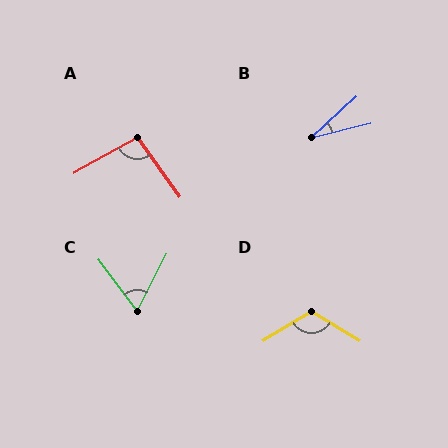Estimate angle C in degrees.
Approximately 64 degrees.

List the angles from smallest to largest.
B (29°), C (64°), A (96°), D (117°).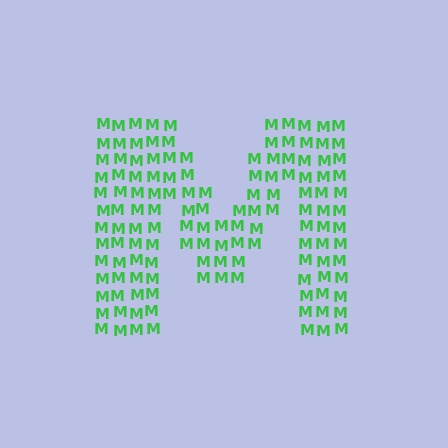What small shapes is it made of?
It is made of small letter M's.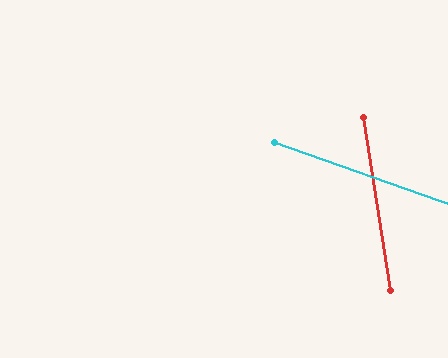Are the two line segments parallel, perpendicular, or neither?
Neither parallel nor perpendicular — they differ by about 62°.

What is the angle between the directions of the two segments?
Approximately 62 degrees.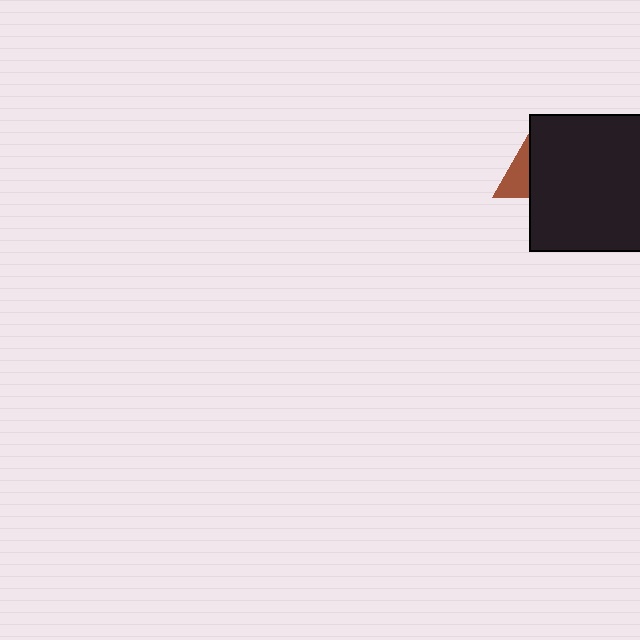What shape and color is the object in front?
The object in front is a black square.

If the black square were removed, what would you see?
You would see the complete brown triangle.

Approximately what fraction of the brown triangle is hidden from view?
Roughly 65% of the brown triangle is hidden behind the black square.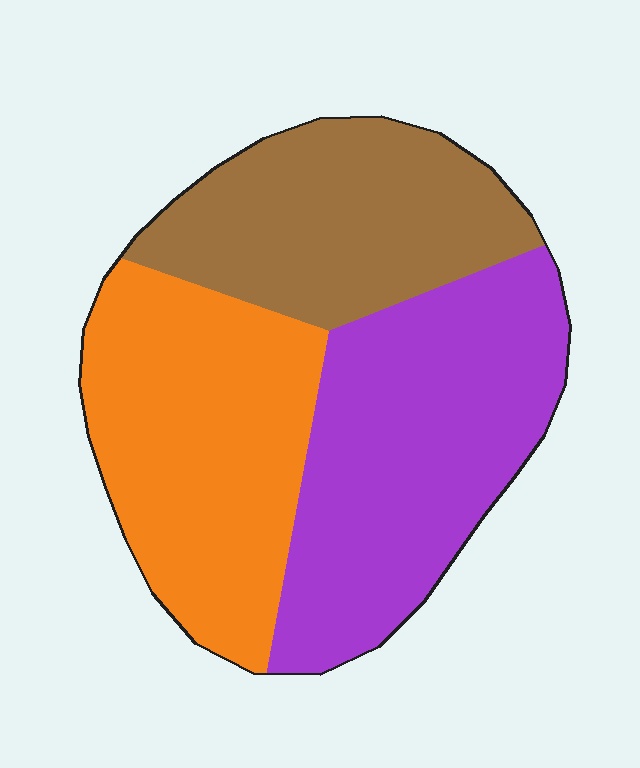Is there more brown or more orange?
Orange.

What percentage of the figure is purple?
Purple covers about 40% of the figure.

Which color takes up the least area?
Brown, at roughly 30%.